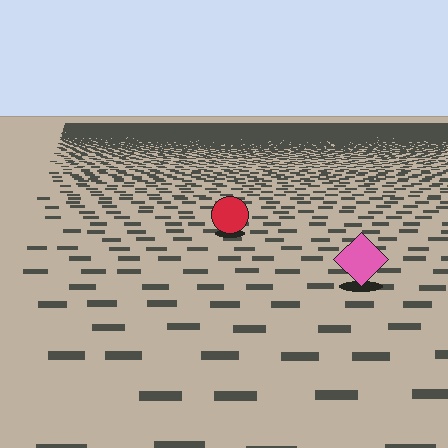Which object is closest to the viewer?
The pink diamond is closest. The texture marks near it are larger and more spread out.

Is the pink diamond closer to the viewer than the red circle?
Yes. The pink diamond is closer — you can tell from the texture gradient: the ground texture is coarser near it.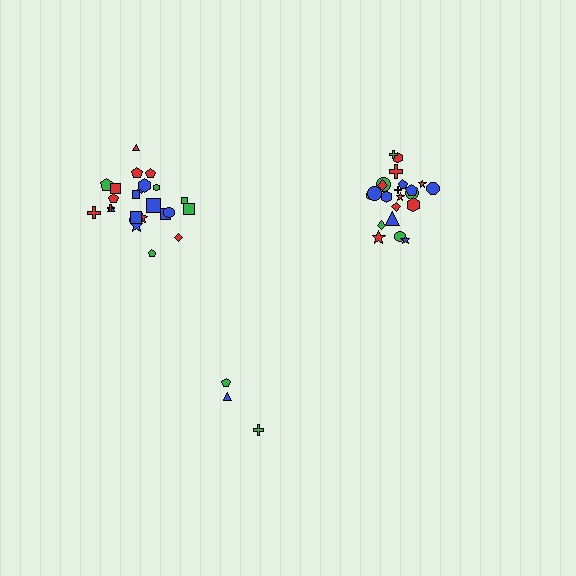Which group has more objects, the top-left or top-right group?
The top-left group.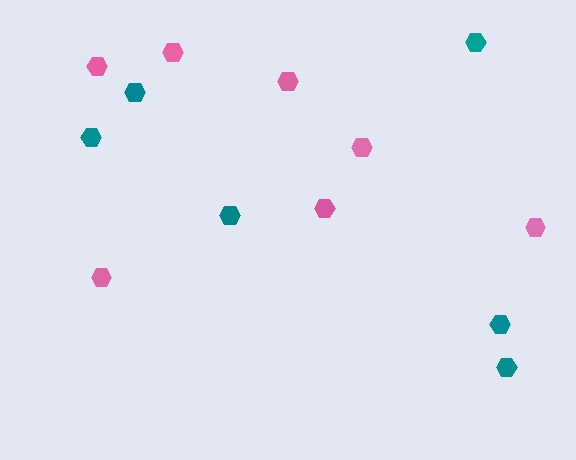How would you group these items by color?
There are 2 groups: one group of pink hexagons (7) and one group of teal hexagons (6).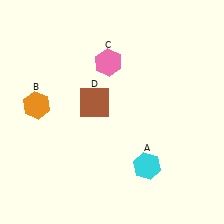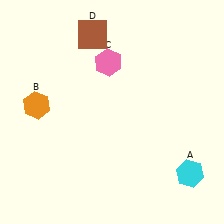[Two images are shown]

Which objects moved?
The objects that moved are: the cyan hexagon (A), the brown square (D).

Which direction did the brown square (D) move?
The brown square (D) moved up.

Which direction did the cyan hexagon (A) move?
The cyan hexagon (A) moved right.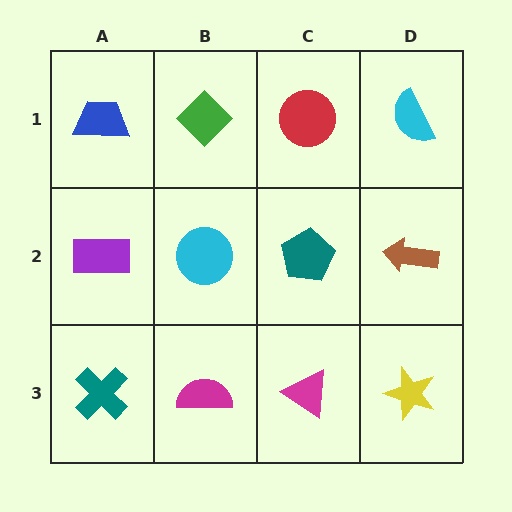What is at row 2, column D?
A brown arrow.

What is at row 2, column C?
A teal pentagon.